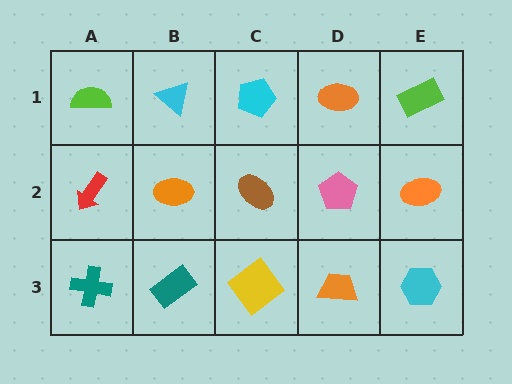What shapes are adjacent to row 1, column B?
An orange ellipse (row 2, column B), a lime semicircle (row 1, column A), a cyan pentagon (row 1, column C).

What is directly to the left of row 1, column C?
A cyan triangle.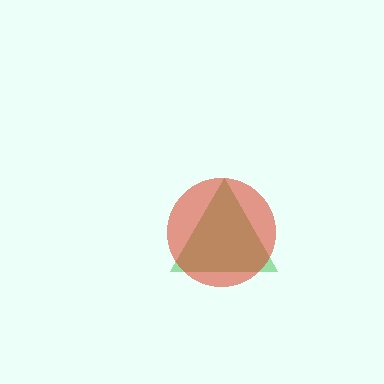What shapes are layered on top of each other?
The layered shapes are: a green triangle, a red circle.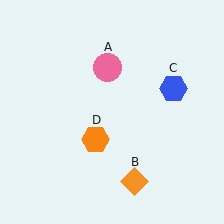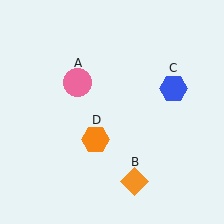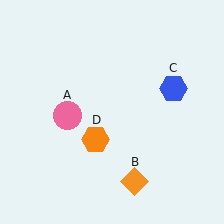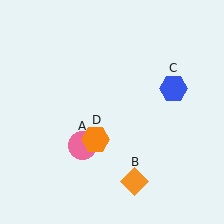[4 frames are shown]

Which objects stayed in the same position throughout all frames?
Orange diamond (object B) and blue hexagon (object C) and orange hexagon (object D) remained stationary.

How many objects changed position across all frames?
1 object changed position: pink circle (object A).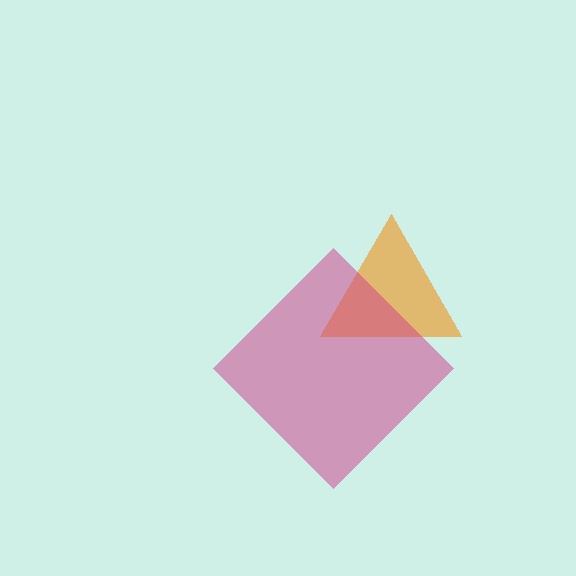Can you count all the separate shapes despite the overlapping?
Yes, there are 2 separate shapes.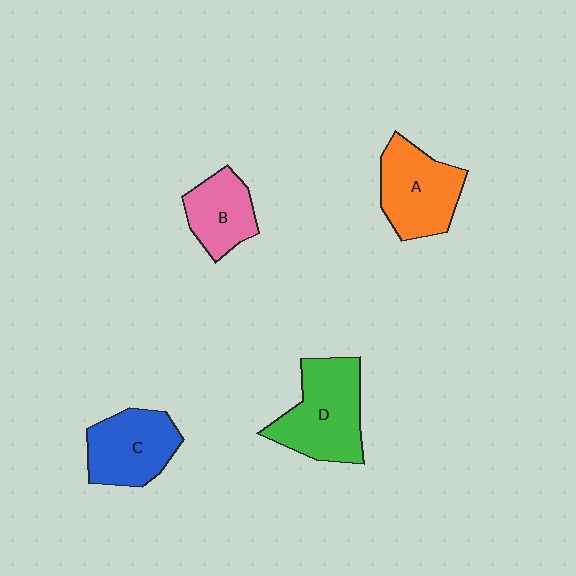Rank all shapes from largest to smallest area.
From largest to smallest: D (green), A (orange), C (blue), B (pink).